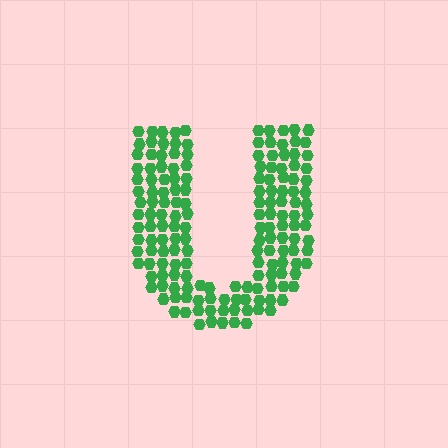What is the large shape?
The large shape is the letter U.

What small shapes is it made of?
It is made of small hexagons.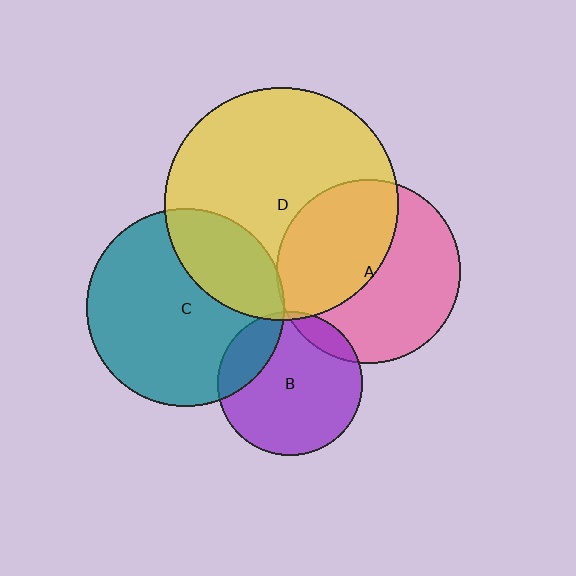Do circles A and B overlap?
Yes.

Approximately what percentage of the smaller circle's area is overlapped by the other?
Approximately 10%.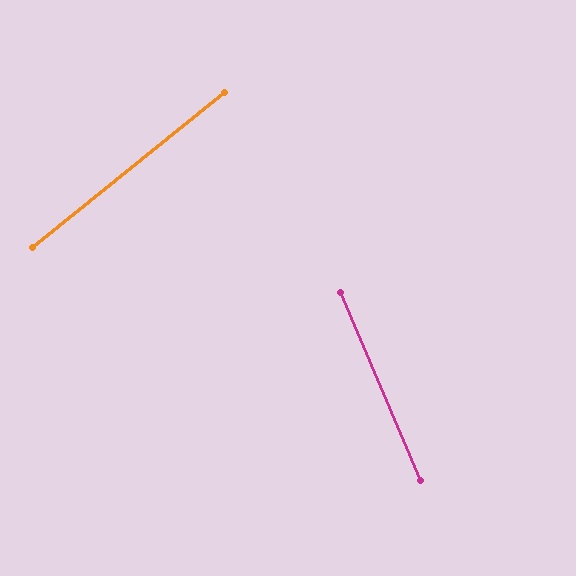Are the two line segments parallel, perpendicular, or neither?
Neither parallel nor perpendicular — they differ by about 74°.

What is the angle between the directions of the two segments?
Approximately 74 degrees.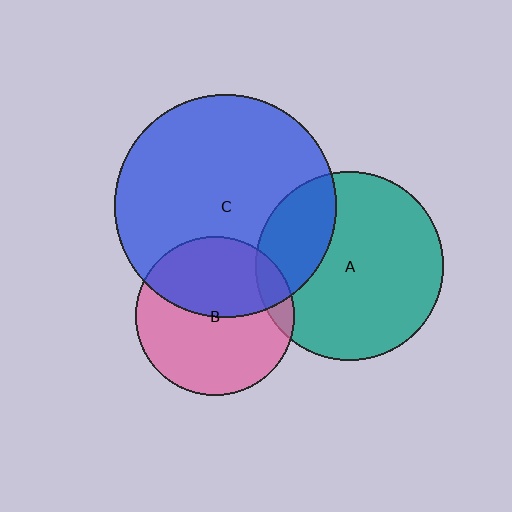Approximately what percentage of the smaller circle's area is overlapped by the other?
Approximately 25%.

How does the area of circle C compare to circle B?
Approximately 2.0 times.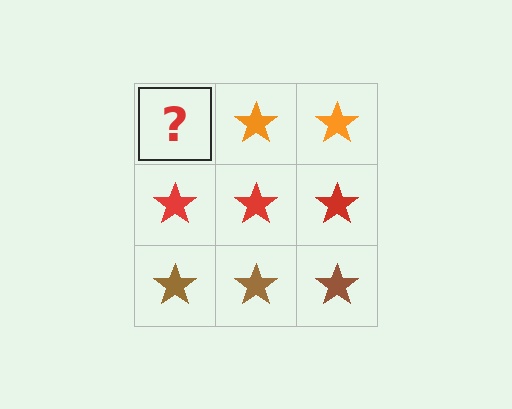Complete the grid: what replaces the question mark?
The question mark should be replaced with an orange star.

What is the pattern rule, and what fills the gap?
The rule is that each row has a consistent color. The gap should be filled with an orange star.